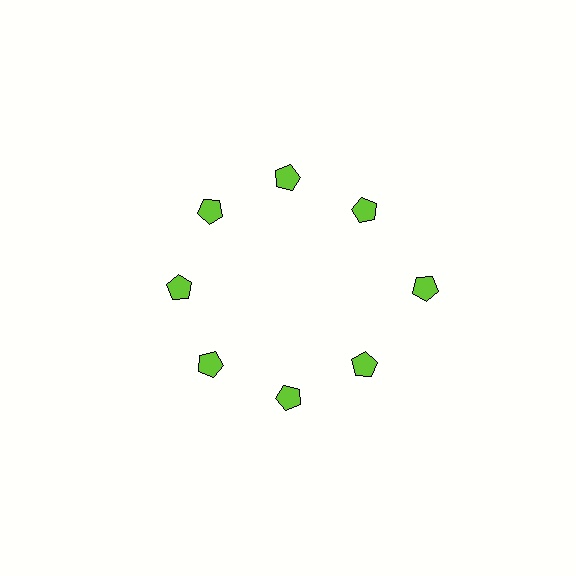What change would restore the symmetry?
The symmetry would be restored by moving it inward, back onto the ring so that all 8 pentagons sit at equal angles and equal distance from the center.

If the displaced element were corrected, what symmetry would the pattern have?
It would have 8-fold rotational symmetry — the pattern would map onto itself every 45 degrees.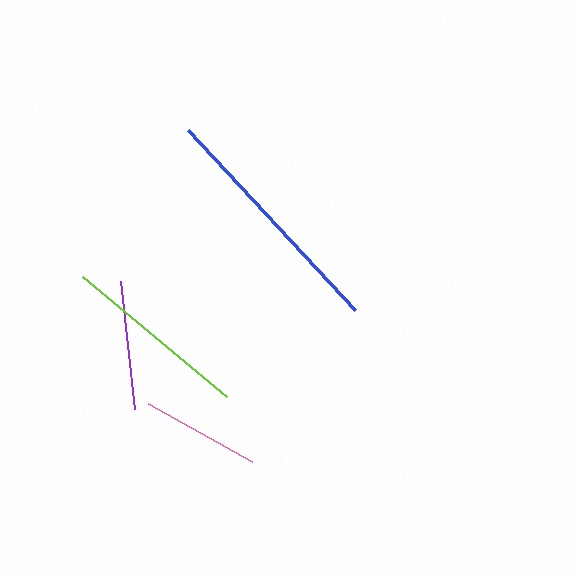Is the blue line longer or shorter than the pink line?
The blue line is longer than the pink line.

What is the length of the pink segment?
The pink segment is approximately 119 pixels long.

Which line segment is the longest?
The blue line is the longest at approximately 245 pixels.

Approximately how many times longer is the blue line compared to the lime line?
The blue line is approximately 1.3 times the length of the lime line.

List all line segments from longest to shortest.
From longest to shortest: blue, lime, purple, pink.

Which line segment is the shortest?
The pink line is the shortest at approximately 119 pixels.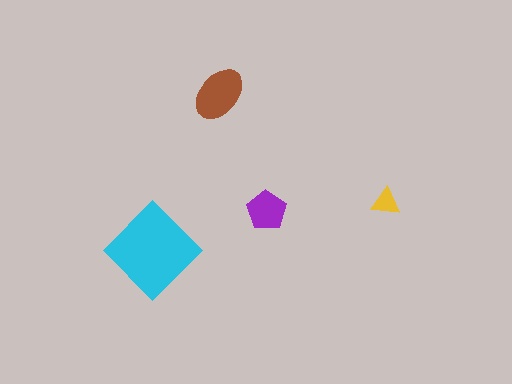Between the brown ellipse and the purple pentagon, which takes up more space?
The brown ellipse.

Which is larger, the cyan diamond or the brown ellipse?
The cyan diamond.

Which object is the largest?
The cyan diamond.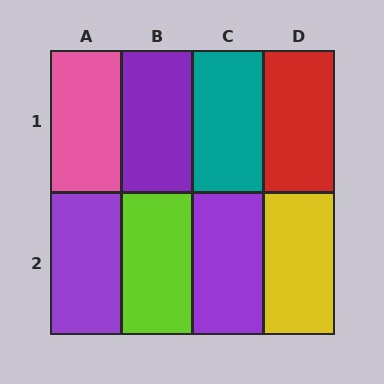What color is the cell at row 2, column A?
Purple.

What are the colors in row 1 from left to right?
Pink, purple, teal, red.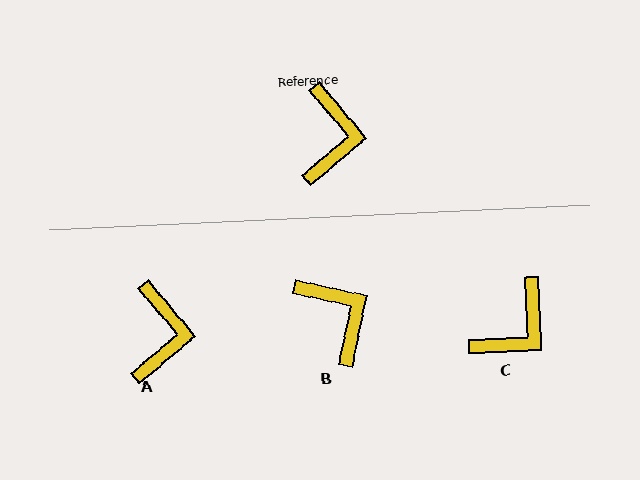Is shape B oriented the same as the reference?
No, it is off by about 38 degrees.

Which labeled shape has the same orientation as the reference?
A.